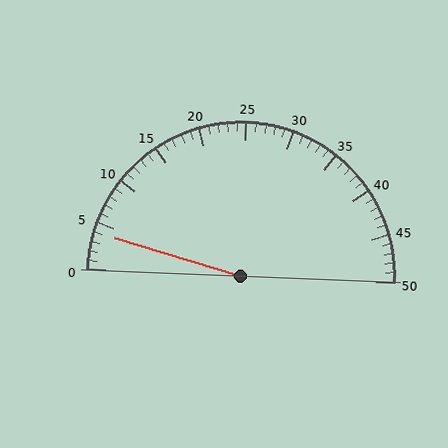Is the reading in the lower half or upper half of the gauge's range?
The reading is in the lower half of the range (0 to 50).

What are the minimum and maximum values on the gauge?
The gauge ranges from 0 to 50.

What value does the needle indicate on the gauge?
The needle indicates approximately 4.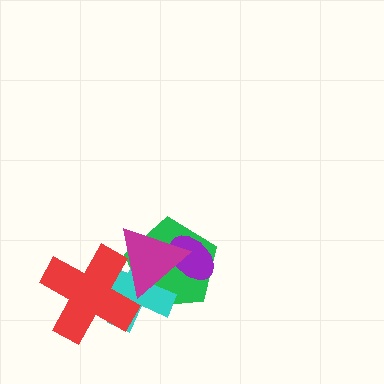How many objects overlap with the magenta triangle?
4 objects overlap with the magenta triangle.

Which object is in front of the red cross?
The magenta triangle is in front of the red cross.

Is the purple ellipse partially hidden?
Yes, it is partially covered by another shape.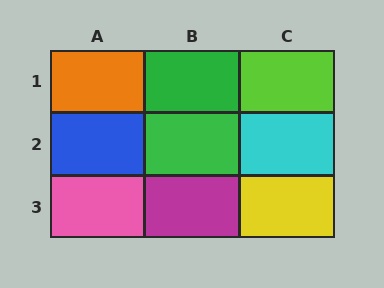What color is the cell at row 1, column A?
Orange.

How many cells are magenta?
1 cell is magenta.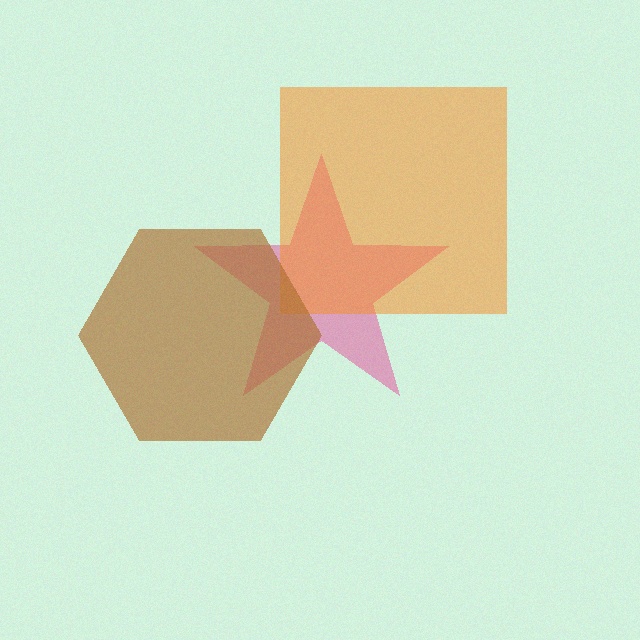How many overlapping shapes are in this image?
There are 3 overlapping shapes in the image.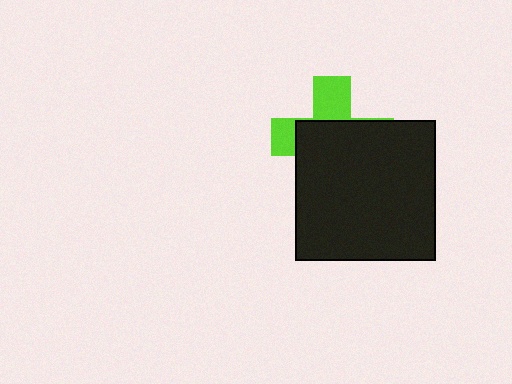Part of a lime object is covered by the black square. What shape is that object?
It is a cross.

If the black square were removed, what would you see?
You would see the complete lime cross.